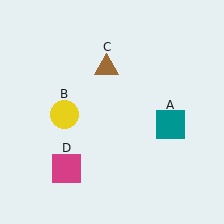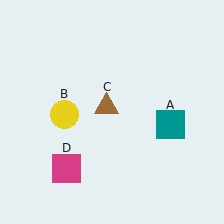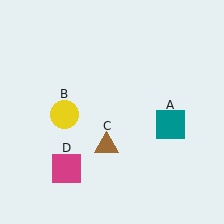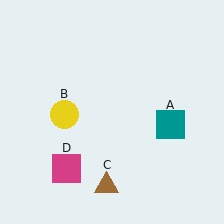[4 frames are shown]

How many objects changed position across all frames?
1 object changed position: brown triangle (object C).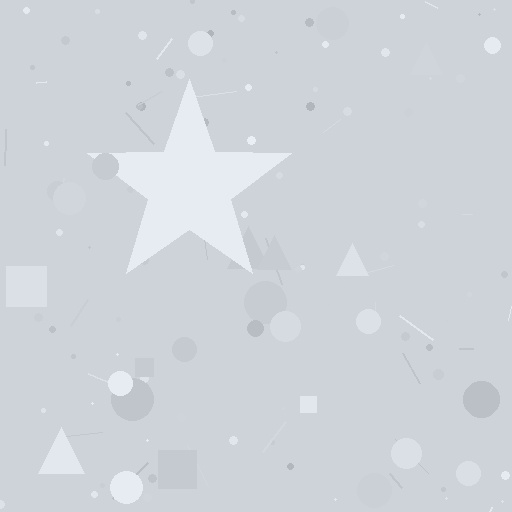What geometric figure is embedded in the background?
A star is embedded in the background.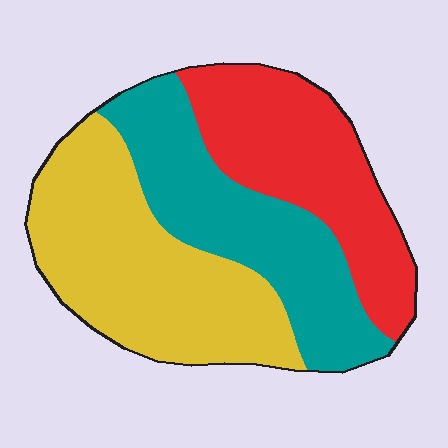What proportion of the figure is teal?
Teal covers about 30% of the figure.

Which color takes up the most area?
Yellow, at roughly 40%.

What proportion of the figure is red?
Red covers 30% of the figure.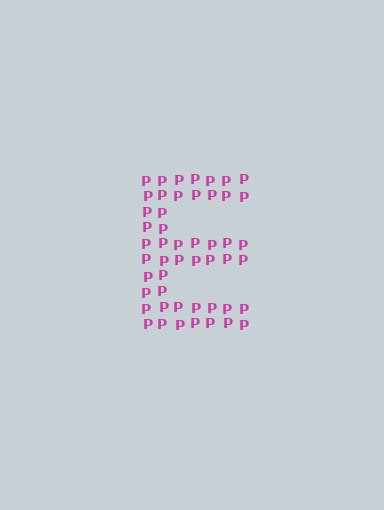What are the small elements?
The small elements are letter P's.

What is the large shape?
The large shape is the letter E.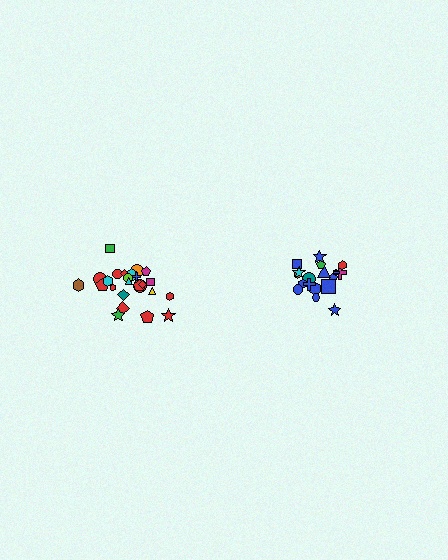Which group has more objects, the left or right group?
The left group.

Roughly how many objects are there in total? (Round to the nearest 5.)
Roughly 45 objects in total.